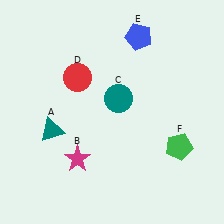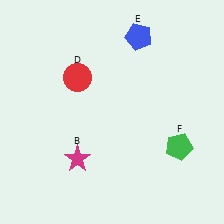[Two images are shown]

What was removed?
The teal triangle (A), the teal circle (C) were removed in Image 2.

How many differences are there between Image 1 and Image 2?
There are 2 differences between the two images.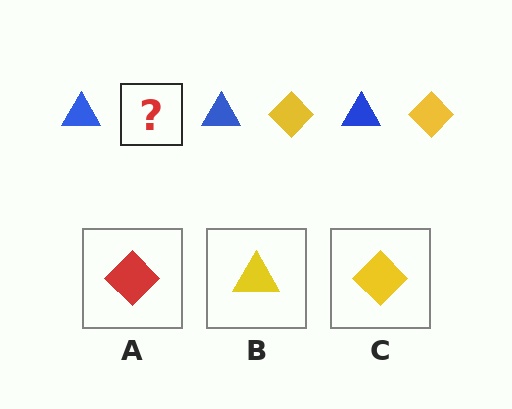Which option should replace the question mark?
Option C.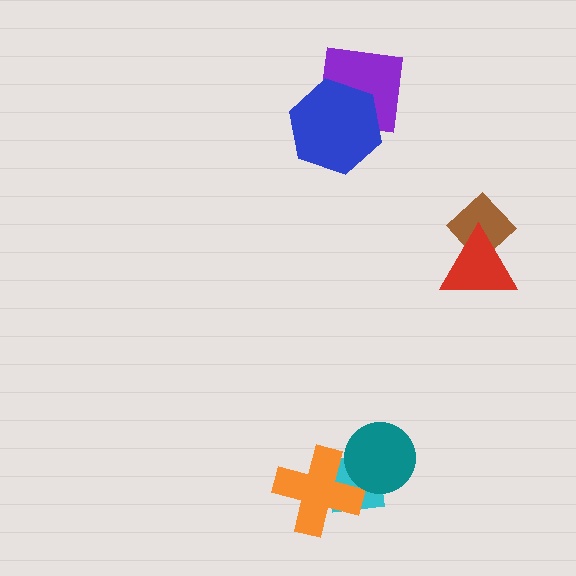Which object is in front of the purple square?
The blue hexagon is in front of the purple square.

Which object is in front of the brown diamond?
The red triangle is in front of the brown diamond.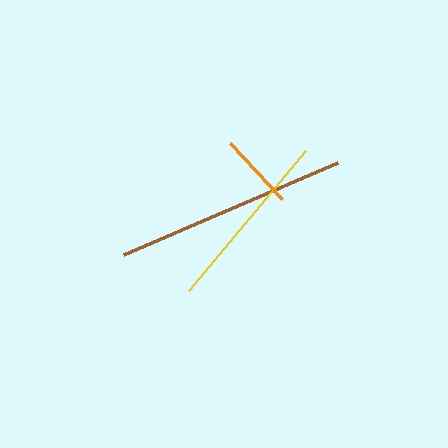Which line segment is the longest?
The brown line is the longest at approximately 233 pixels.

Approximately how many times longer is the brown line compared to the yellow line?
The brown line is approximately 1.3 times the length of the yellow line.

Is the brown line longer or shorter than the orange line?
The brown line is longer than the orange line.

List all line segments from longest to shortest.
From longest to shortest: brown, yellow, orange.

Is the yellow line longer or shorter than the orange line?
The yellow line is longer than the orange line.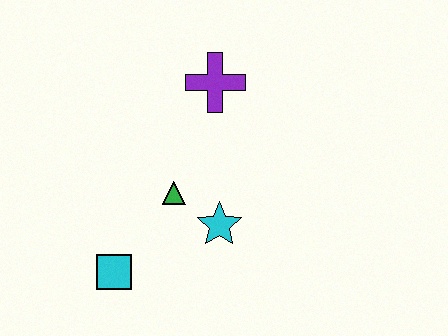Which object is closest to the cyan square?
The green triangle is closest to the cyan square.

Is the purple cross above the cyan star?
Yes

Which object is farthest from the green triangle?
The purple cross is farthest from the green triangle.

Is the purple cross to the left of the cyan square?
No